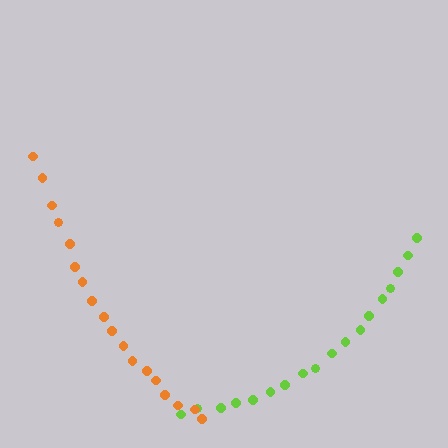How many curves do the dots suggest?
There are 2 distinct paths.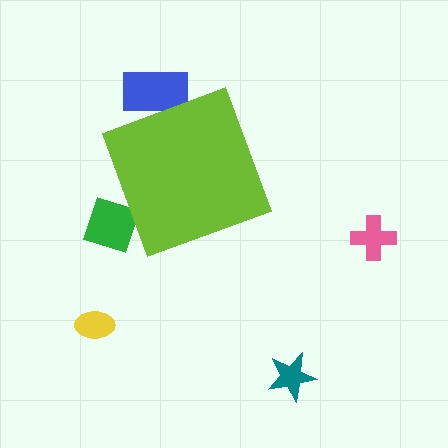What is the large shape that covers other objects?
A lime diamond.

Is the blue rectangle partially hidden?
Yes, the blue rectangle is partially hidden behind the lime diamond.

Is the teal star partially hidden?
No, the teal star is fully visible.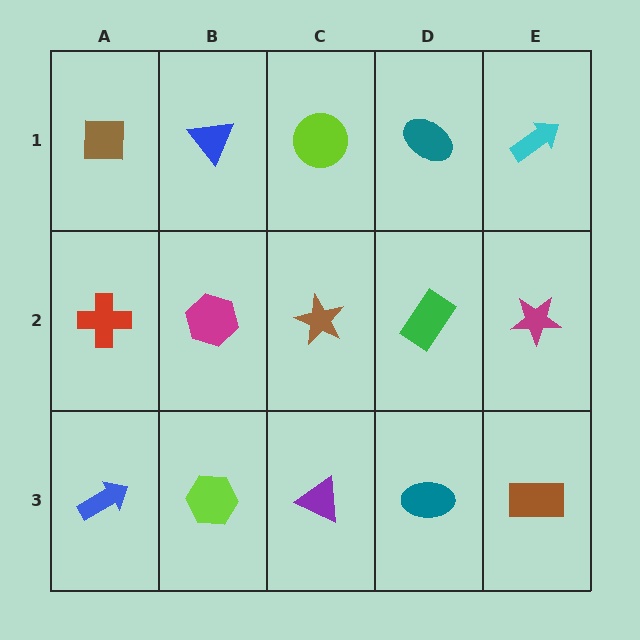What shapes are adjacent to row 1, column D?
A green rectangle (row 2, column D), a lime circle (row 1, column C), a cyan arrow (row 1, column E).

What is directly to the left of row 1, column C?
A blue triangle.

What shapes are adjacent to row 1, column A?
A red cross (row 2, column A), a blue triangle (row 1, column B).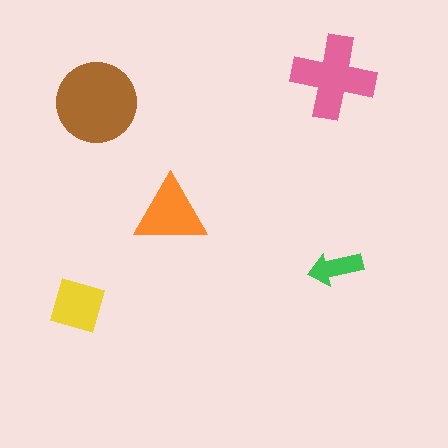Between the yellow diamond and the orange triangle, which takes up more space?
The orange triangle.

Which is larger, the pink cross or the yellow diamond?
The pink cross.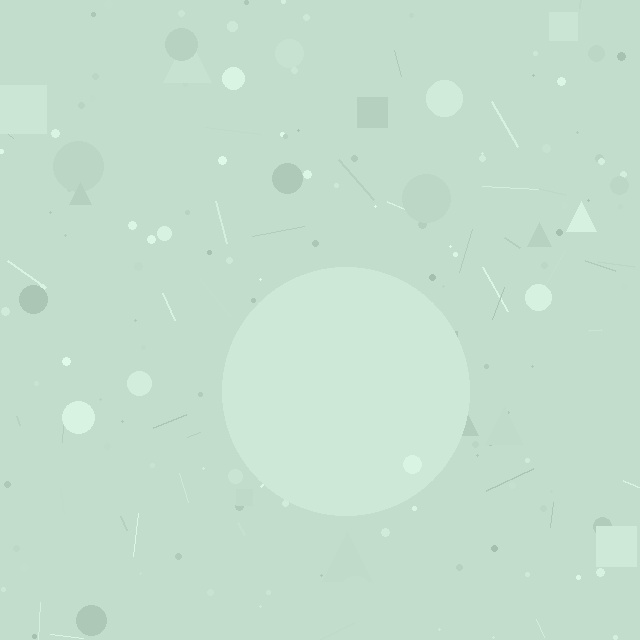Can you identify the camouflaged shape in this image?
The camouflaged shape is a circle.